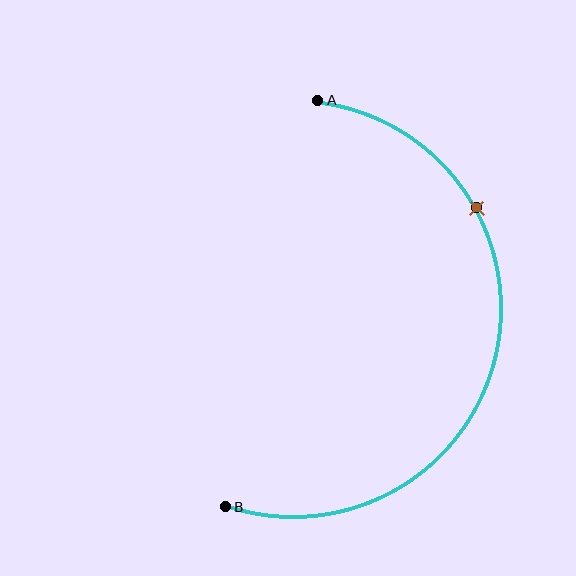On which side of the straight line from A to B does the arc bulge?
The arc bulges to the right of the straight line connecting A and B.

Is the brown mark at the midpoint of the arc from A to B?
No. The brown mark lies on the arc but is closer to endpoint A. The arc midpoint would be at the point on the curve equidistant along the arc from both A and B.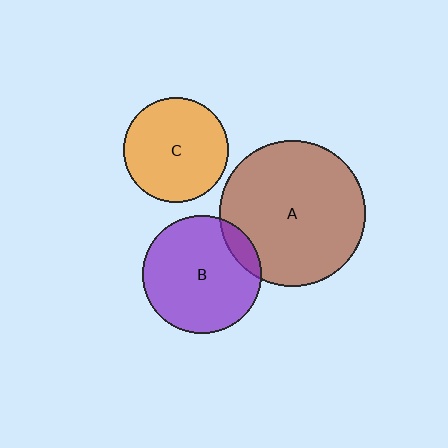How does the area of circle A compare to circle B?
Approximately 1.5 times.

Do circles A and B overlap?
Yes.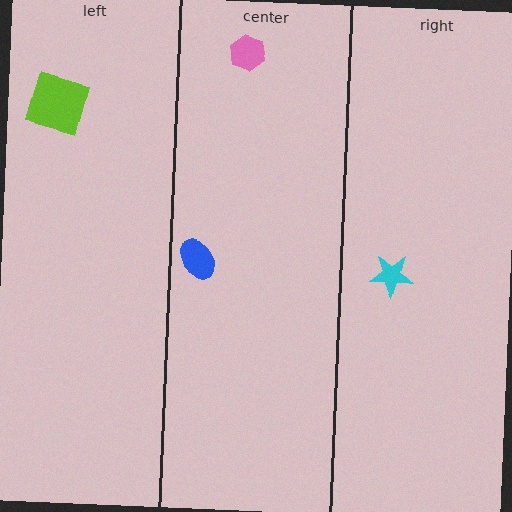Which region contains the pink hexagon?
The center region.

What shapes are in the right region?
The cyan star.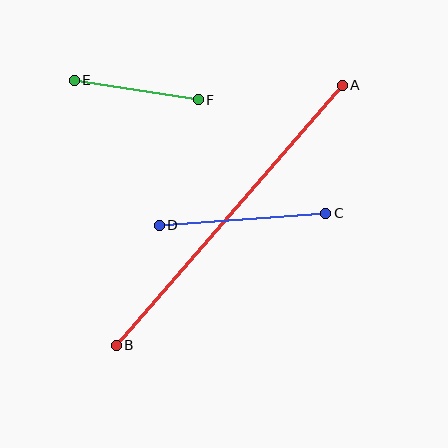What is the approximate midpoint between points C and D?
The midpoint is at approximately (242, 219) pixels.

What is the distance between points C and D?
The distance is approximately 167 pixels.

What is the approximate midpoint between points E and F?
The midpoint is at approximately (136, 90) pixels.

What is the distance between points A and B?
The distance is approximately 345 pixels.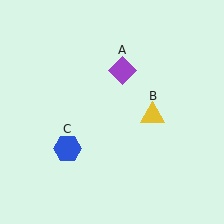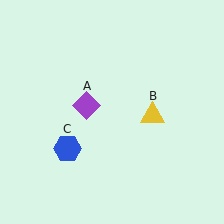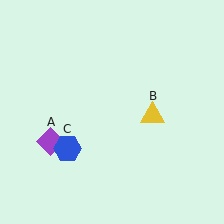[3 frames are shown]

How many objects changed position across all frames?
1 object changed position: purple diamond (object A).